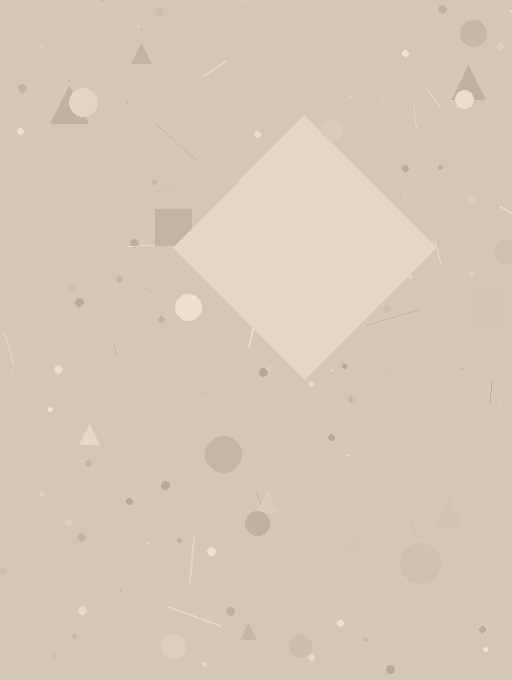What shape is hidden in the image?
A diamond is hidden in the image.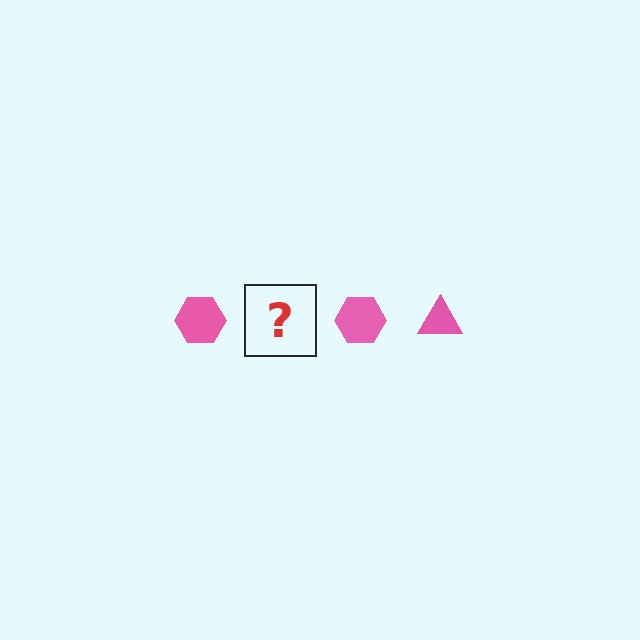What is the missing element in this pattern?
The missing element is a pink triangle.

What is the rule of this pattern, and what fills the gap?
The rule is that the pattern cycles through hexagon, triangle shapes in pink. The gap should be filled with a pink triangle.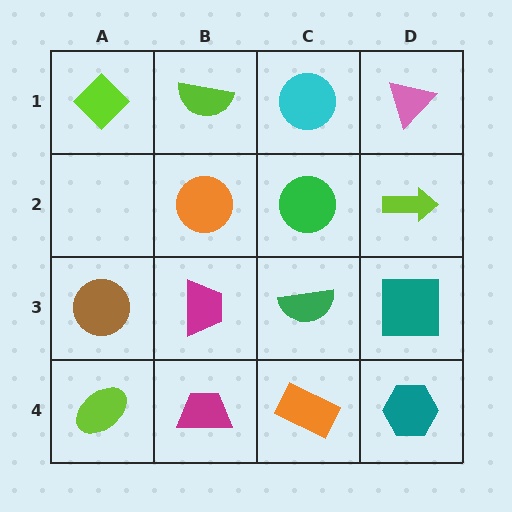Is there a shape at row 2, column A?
No, that cell is empty.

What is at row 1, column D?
A pink triangle.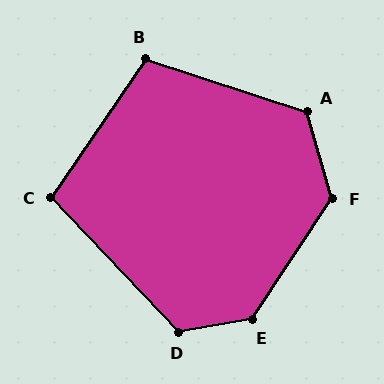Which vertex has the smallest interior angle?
C, at approximately 102 degrees.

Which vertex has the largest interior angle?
E, at approximately 134 degrees.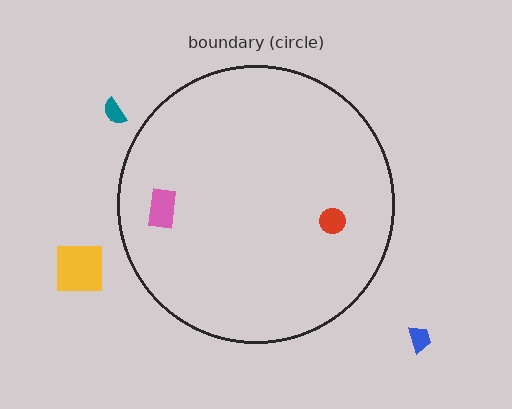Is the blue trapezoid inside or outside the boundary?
Outside.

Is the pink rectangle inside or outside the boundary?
Inside.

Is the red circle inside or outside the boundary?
Inside.